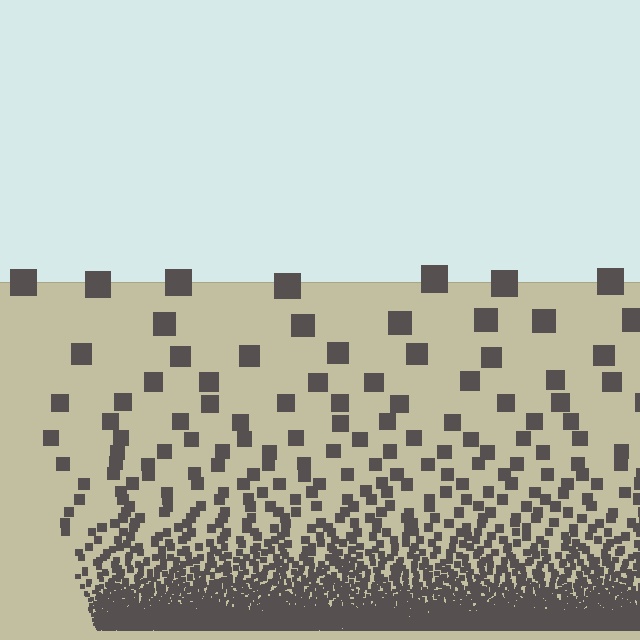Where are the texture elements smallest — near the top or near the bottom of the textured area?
Near the bottom.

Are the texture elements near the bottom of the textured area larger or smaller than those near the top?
Smaller. The gradient is inverted — elements near the bottom are smaller and denser.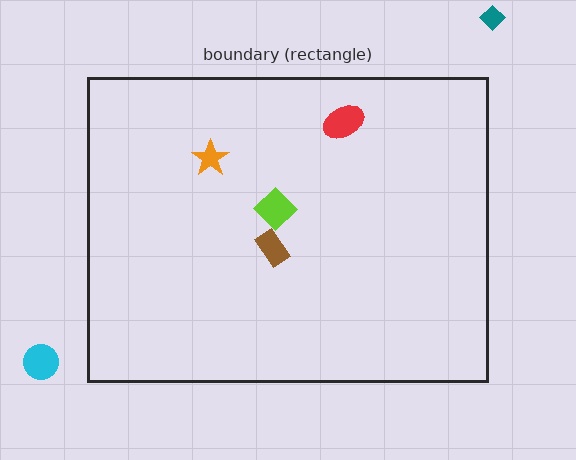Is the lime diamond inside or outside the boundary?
Inside.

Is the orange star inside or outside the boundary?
Inside.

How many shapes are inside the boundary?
4 inside, 2 outside.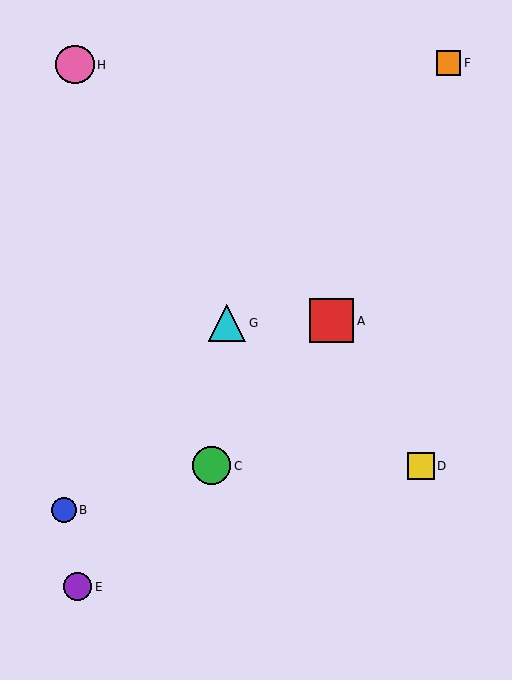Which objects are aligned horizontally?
Objects C, D are aligned horizontally.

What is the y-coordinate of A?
Object A is at y≈321.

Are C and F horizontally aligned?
No, C is at y≈466 and F is at y≈63.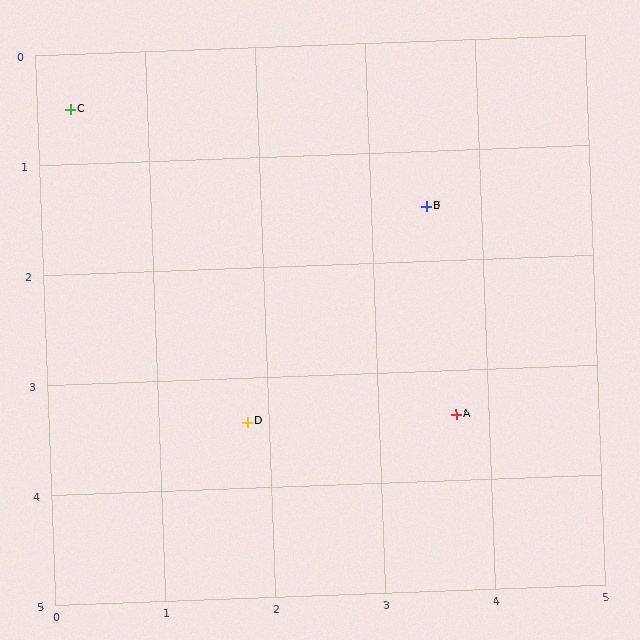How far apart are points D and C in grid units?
Points D and C are about 3.3 grid units apart.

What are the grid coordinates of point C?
Point C is at approximately (0.3, 0.5).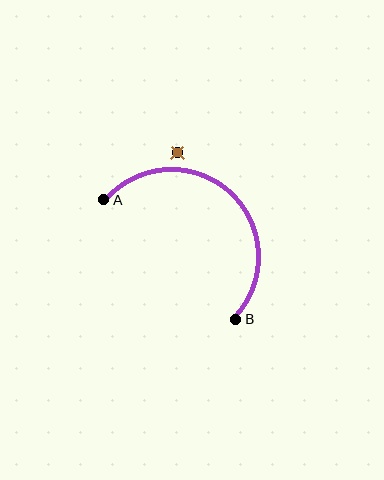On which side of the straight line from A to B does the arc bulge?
The arc bulges above and to the right of the straight line connecting A and B.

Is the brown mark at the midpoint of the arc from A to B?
No — the brown mark does not lie on the arc at all. It sits slightly outside the curve.